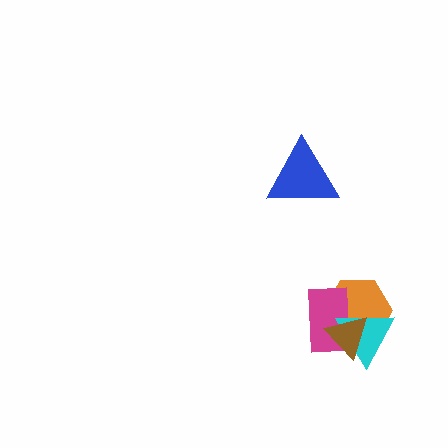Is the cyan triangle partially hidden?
Yes, it is partially covered by another shape.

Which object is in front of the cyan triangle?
The brown triangle is in front of the cyan triangle.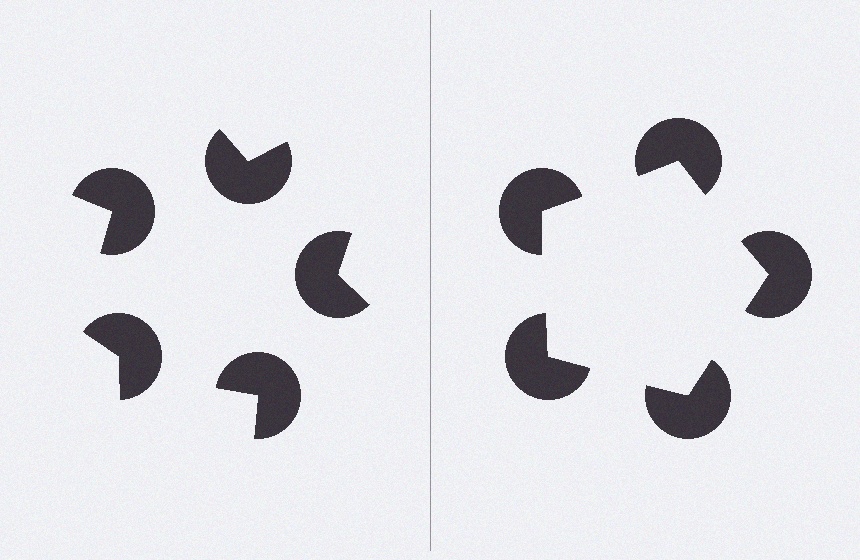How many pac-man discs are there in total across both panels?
10 — 5 on each side.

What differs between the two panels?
The pac-man discs are positioned identically on both sides; only the wedge orientations differ. On the right they align to a pentagon; on the left they are misaligned.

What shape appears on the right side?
An illusory pentagon.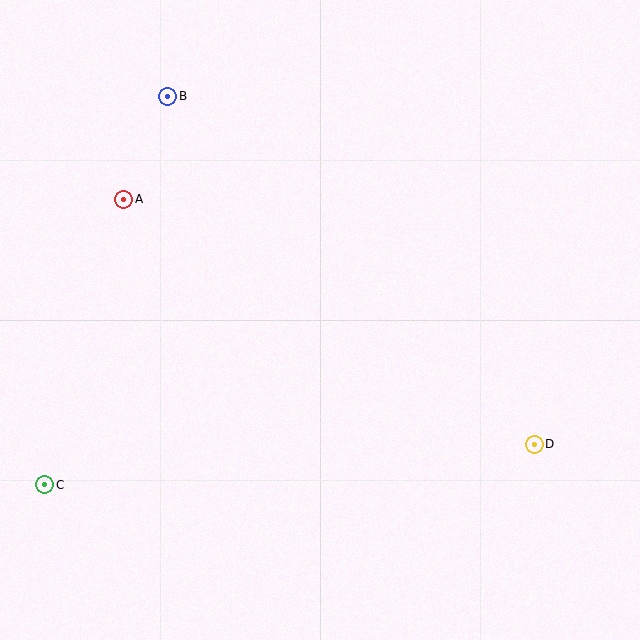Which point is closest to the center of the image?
Point A at (124, 199) is closest to the center.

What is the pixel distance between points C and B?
The distance between C and B is 407 pixels.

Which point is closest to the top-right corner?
Point D is closest to the top-right corner.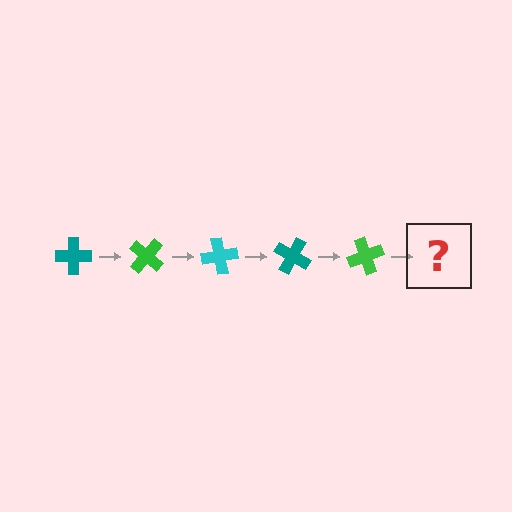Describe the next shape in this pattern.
It should be a cyan cross, rotated 200 degrees from the start.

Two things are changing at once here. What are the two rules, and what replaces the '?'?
The two rules are that it rotates 40 degrees each step and the color cycles through teal, green, and cyan. The '?' should be a cyan cross, rotated 200 degrees from the start.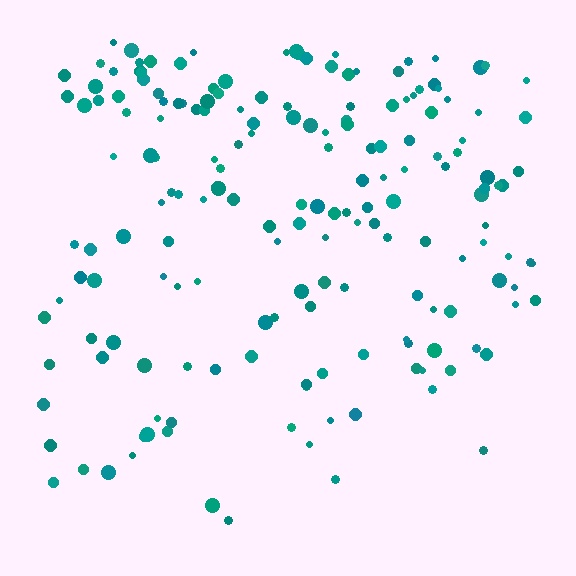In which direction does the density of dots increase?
From bottom to top, with the top side densest.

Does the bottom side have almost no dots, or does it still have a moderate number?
Still a moderate number, just noticeably fewer than the top.